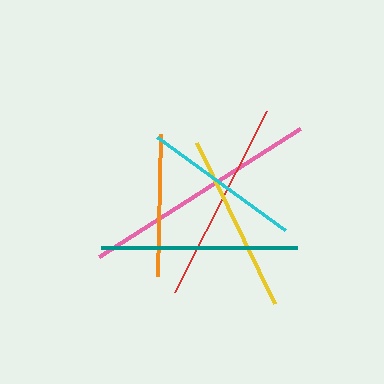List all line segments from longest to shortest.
From longest to shortest: pink, red, teal, yellow, cyan, orange.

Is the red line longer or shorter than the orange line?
The red line is longer than the orange line.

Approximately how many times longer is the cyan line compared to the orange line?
The cyan line is approximately 1.1 times the length of the orange line.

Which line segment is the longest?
The pink line is the longest at approximately 238 pixels.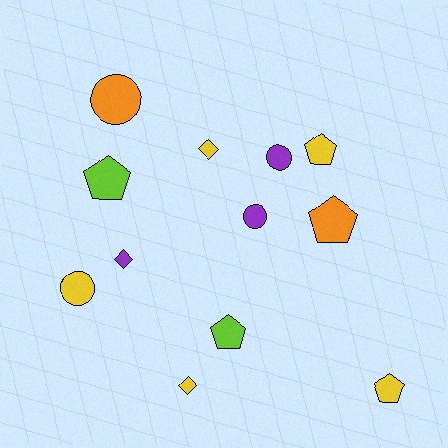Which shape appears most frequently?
Pentagon, with 5 objects.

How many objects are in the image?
There are 12 objects.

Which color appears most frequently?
Yellow, with 5 objects.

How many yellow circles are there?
There is 1 yellow circle.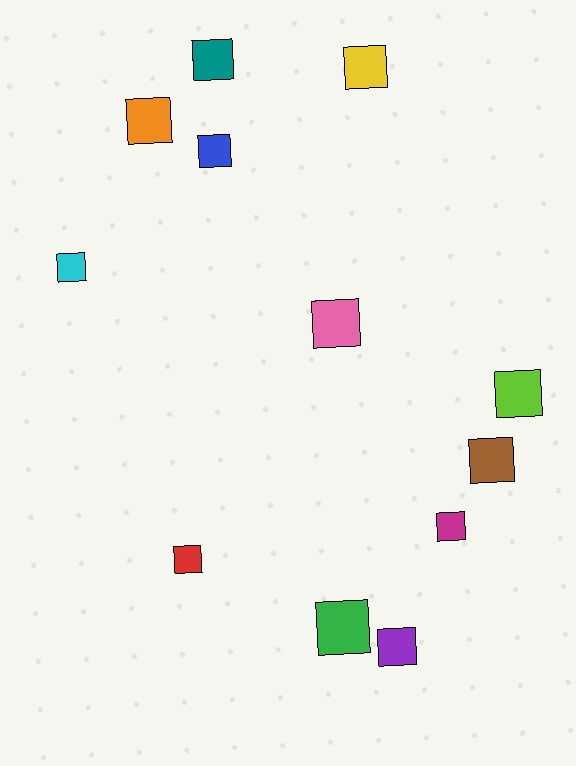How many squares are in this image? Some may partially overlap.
There are 12 squares.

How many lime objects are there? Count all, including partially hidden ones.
There is 1 lime object.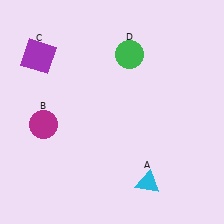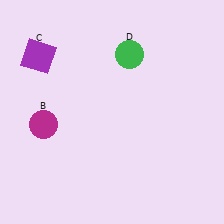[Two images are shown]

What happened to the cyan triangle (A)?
The cyan triangle (A) was removed in Image 2. It was in the bottom-right area of Image 1.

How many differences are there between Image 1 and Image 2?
There is 1 difference between the two images.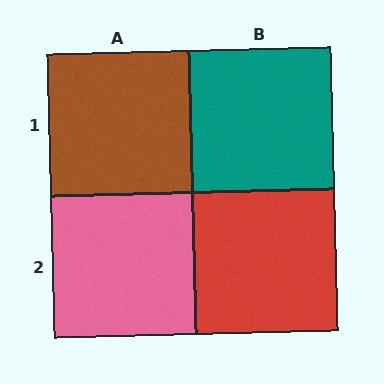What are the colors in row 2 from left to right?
Pink, red.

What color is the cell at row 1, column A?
Brown.